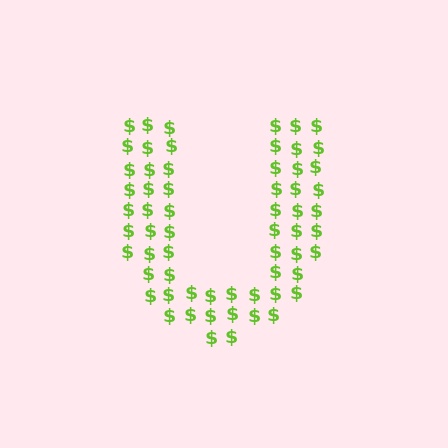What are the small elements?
The small elements are dollar signs.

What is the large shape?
The large shape is the letter U.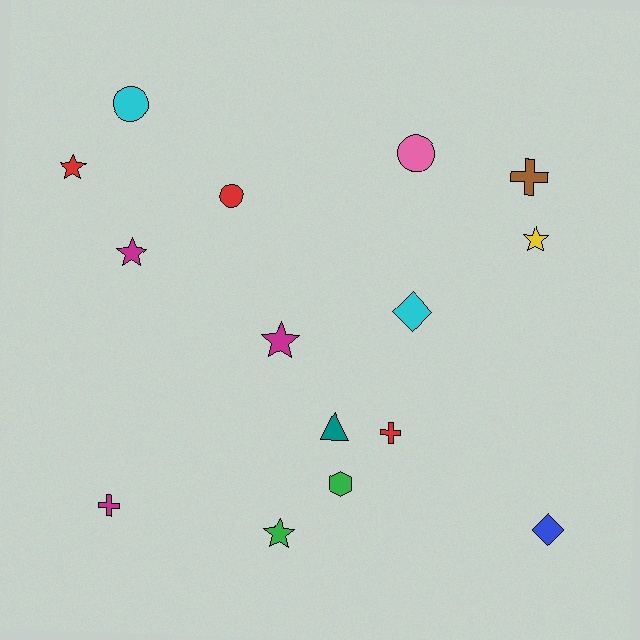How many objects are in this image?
There are 15 objects.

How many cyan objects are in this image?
There are 2 cyan objects.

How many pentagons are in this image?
There are no pentagons.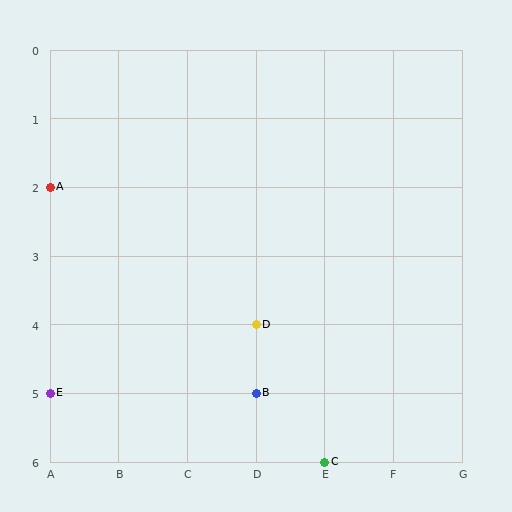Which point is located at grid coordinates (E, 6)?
Point C is at (E, 6).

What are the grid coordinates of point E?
Point E is at grid coordinates (A, 5).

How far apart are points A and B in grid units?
Points A and B are 3 columns and 3 rows apart (about 4.2 grid units diagonally).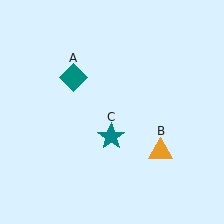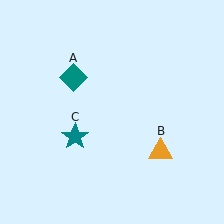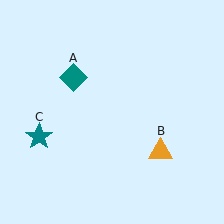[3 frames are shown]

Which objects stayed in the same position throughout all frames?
Teal diamond (object A) and orange triangle (object B) remained stationary.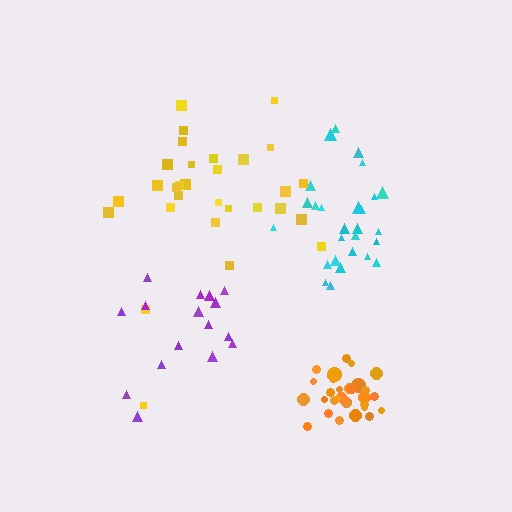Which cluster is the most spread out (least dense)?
Yellow.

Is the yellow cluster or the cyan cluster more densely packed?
Cyan.